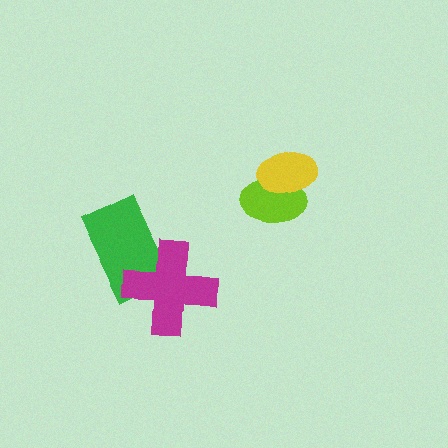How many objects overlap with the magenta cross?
1 object overlaps with the magenta cross.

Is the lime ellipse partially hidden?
Yes, it is partially covered by another shape.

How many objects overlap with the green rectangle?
1 object overlaps with the green rectangle.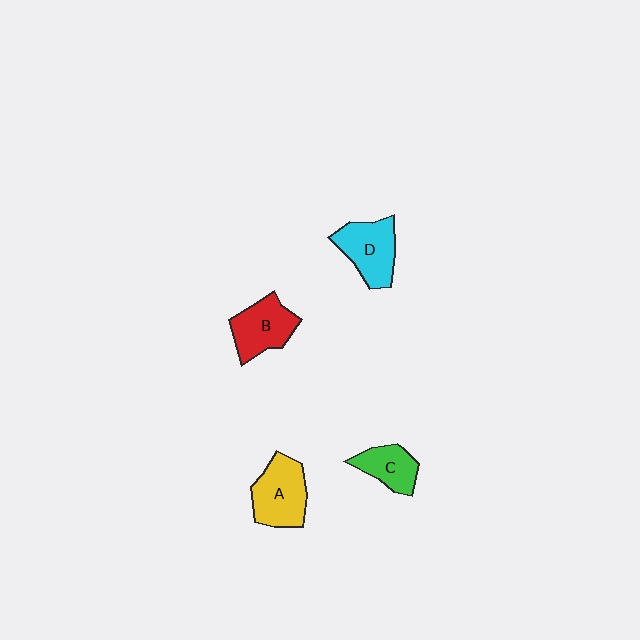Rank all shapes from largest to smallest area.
From largest to smallest: A (yellow), D (cyan), B (red), C (green).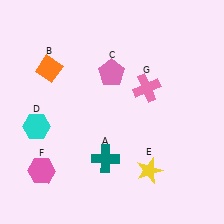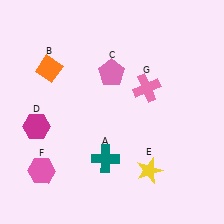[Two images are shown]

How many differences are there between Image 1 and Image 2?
There is 1 difference between the two images.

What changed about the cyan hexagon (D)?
In Image 1, D is cyan. In Image 2, it changed to magenta.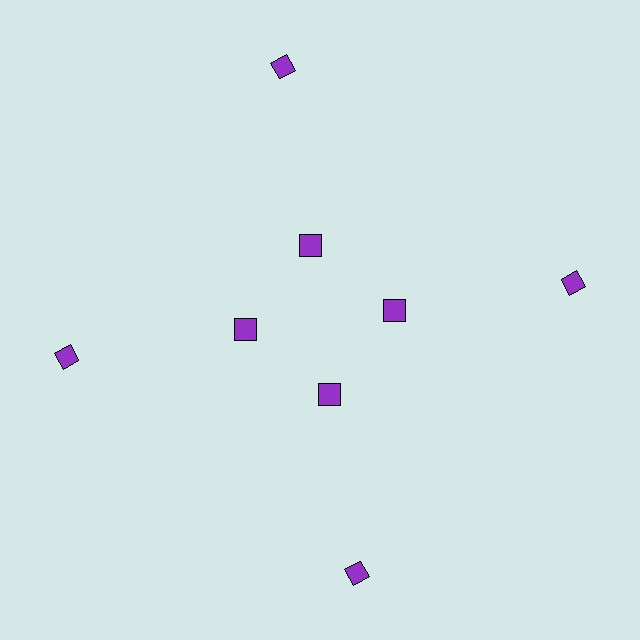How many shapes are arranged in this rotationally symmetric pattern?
There are 8 shapes, arranged in 4 groups of 2.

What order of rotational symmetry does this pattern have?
This pattern has 4-fold rotational symmetry.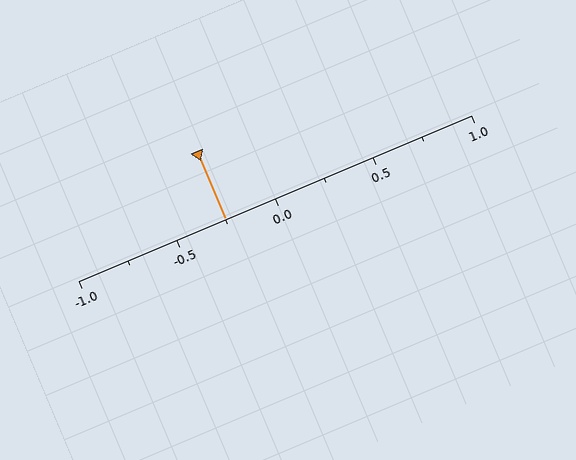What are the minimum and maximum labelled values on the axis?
The axis runs from -1.0 to 1.0.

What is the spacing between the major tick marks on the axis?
The major ticks are spaced 0.5 apart.